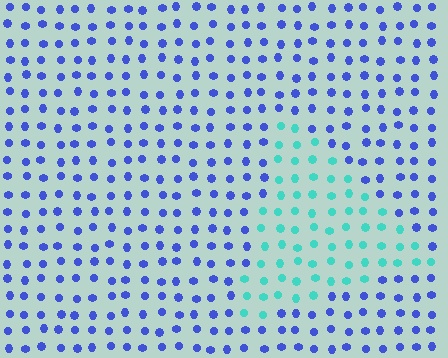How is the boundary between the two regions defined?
The boundary is defined purely by a slight shift in hue (about 61 degrees). Spacing, size, and orientation are identical on both sides.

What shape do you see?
I see a triangle.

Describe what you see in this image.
The image is filled with small blue elements in a uniform arrangement. A triangle-shaped region is visible where the elements are tinted to a slightly different hue, forming a subtle color boundary.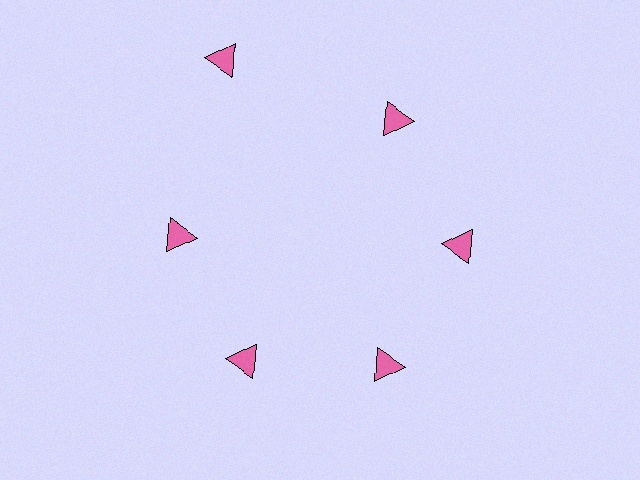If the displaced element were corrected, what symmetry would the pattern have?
It would have 6-fold rotational symmetry — the pattern would map onto itself every 60 degrees.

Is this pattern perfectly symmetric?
No. The 6 pink triangles are arranged in a ring, but one element near the 11 o'clock position is pushed outward from the center, breaking the 6-fold rotational symmetry.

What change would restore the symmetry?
The symmetry would be restored by moving it inward, back onto the ring so that all 6 triangles sit at equal angles and equal distance from the center.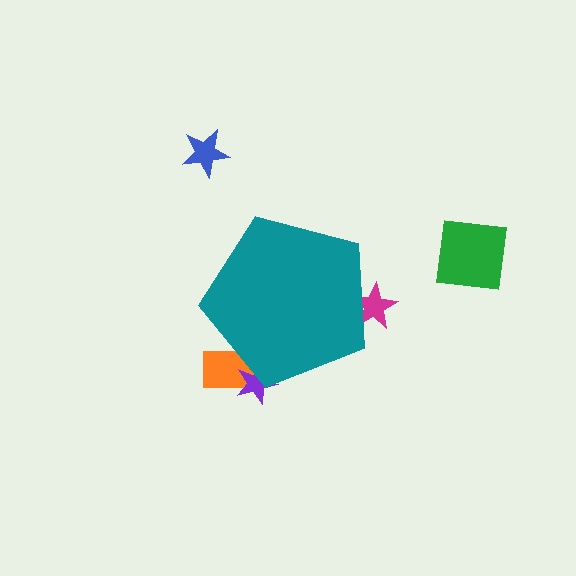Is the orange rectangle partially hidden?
Yes, the orange rectangle is partially hidden behind the teal pentagon.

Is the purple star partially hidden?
Yes, the purple star is partially hidden behind the teal pentagon.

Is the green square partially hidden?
No, the green square is fully visible.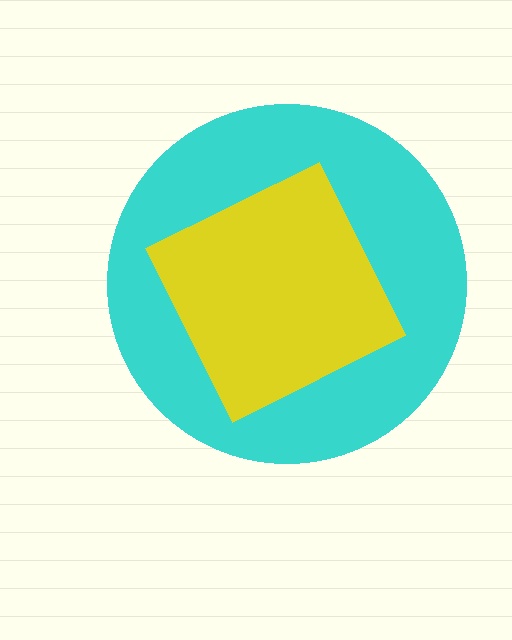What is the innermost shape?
The yellow diamond.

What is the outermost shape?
The cyan circle.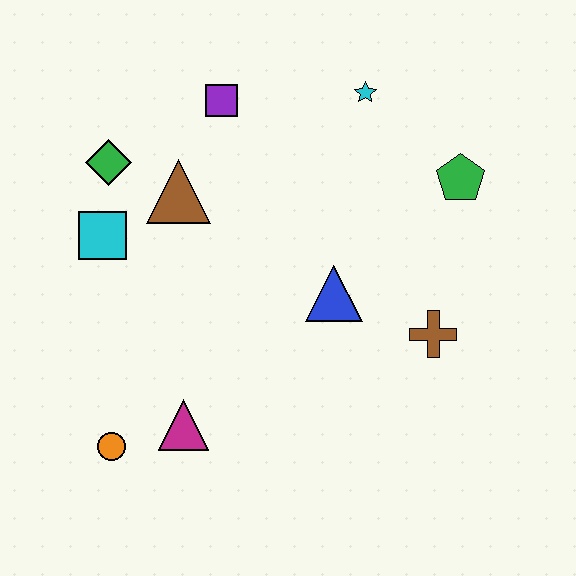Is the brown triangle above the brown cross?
Yes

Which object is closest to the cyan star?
The green pentagon is closest to the cyan star.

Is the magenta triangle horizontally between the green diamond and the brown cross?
Yes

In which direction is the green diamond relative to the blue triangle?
The green diamond is to the left of the blue triangle.